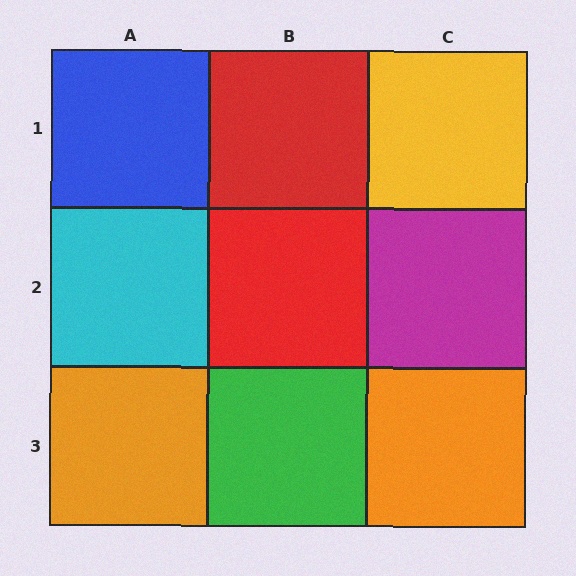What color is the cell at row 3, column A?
Orange.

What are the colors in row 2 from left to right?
Cyan, red, magenta.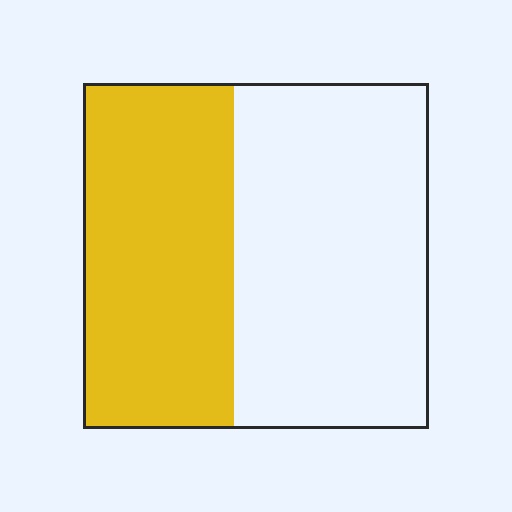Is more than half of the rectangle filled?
No.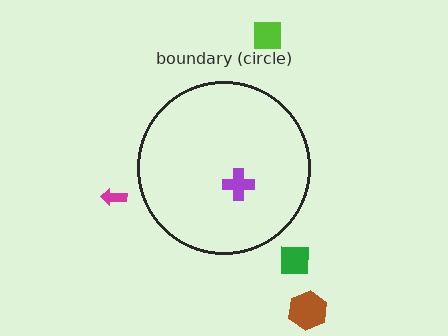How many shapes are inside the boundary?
1 inside, 4 outside.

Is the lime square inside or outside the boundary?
Outside.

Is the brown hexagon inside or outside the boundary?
Outside.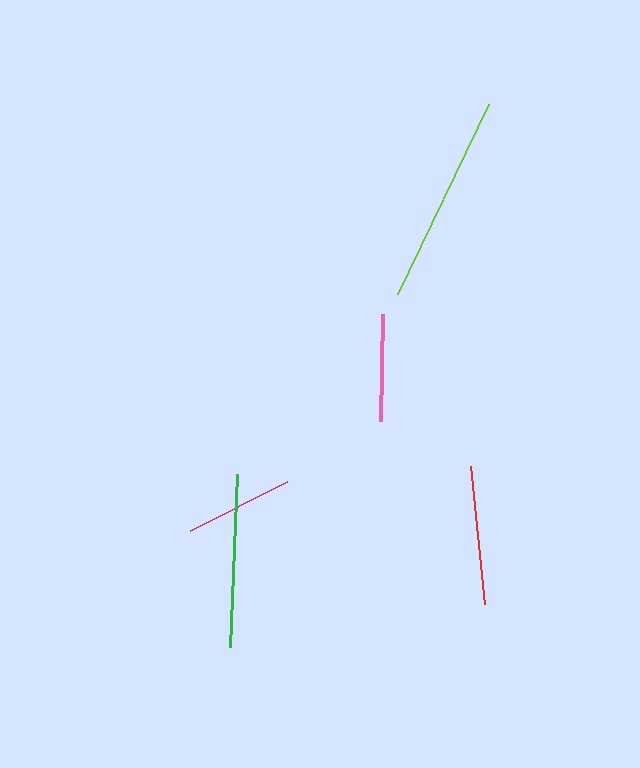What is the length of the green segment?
The green segment is approximately 173 pixels long.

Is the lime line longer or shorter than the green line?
The lime line is longer than the green line.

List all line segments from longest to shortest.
From longest to shortest: lime, green, red, magenta, pink.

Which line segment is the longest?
The lime line is the longest at approximately 210 pixels.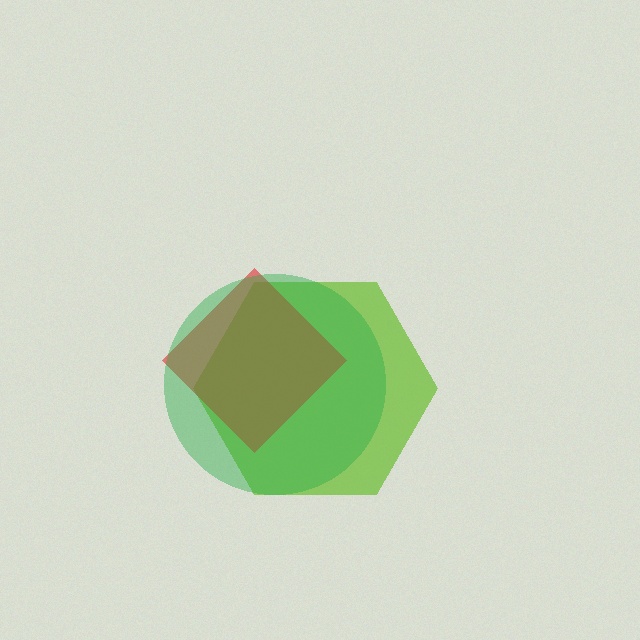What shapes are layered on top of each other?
The layered shapes are: a lime hexagon, a red diamond, a green circle.